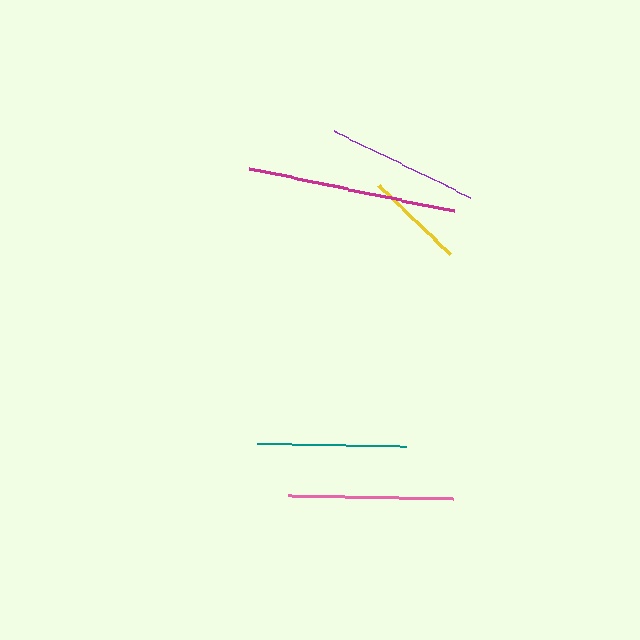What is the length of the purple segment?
The purple segment is approximately 151 pixels long.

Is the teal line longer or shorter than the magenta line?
The magenta line is longer than the teal line.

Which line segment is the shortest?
The yellow line is the shortest at approximately 100 pixels.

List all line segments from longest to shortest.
From longest to shortest: magenta, pink, purple, teal, yellow.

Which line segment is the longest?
The magenta line is the longest at approximately 210 pixels.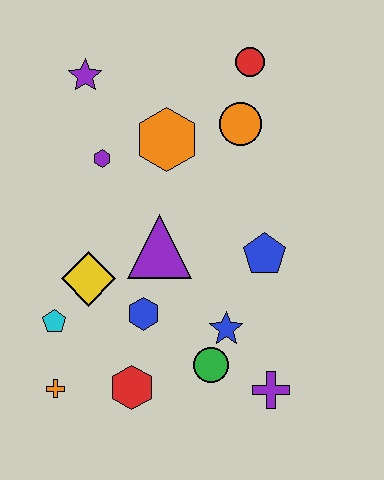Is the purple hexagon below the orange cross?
No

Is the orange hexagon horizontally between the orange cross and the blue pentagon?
Yes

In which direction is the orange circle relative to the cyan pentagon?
The orange circle is above the cyan pentagon.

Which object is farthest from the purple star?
The purple cross is farthest from the purple star.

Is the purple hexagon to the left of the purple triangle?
Yes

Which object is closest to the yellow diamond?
The cyan pentagon is closest to the yellow diamond.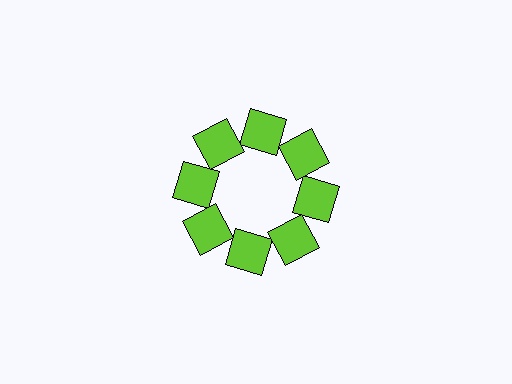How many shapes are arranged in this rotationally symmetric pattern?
There are 8 shapes, arranged in 8 groups of 1.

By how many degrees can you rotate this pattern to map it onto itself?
The pattern maps onto itself every 45 degrees of rotation.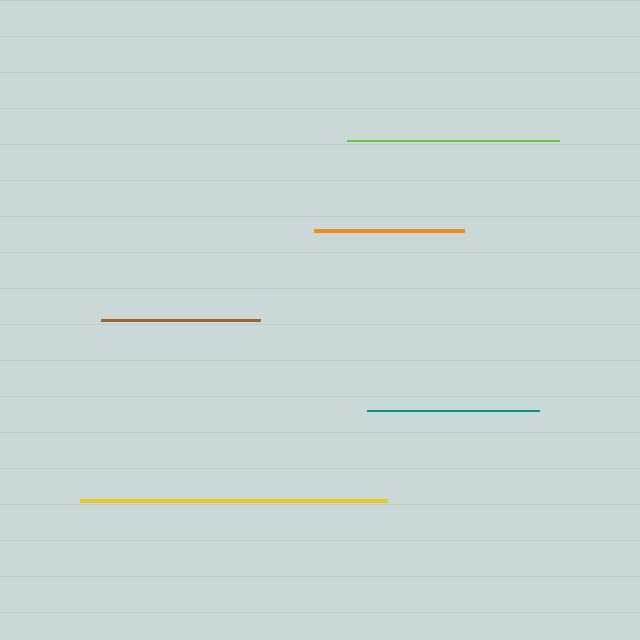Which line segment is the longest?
The yellow line is the longest at approximately 306 pixels.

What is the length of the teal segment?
The teal segment is approximately 171 pixels long.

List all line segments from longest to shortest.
From longest to shortest: yellow, lime, teal, brown, orange.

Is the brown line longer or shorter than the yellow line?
The yellow line is longer than the brown line.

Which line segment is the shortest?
The orange line is the shortest at approximately 150 pixels.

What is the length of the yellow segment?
The yellow segment is approximately 306 pixels long.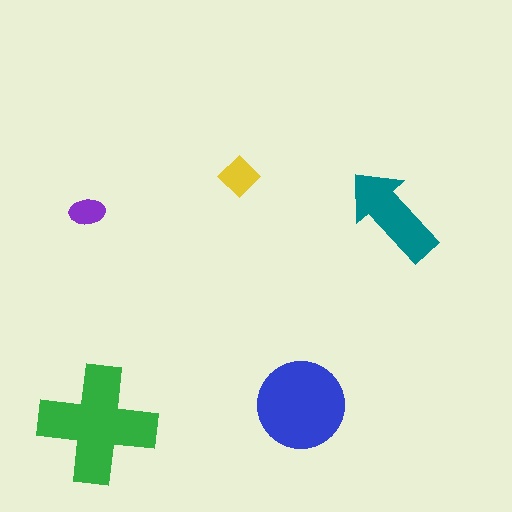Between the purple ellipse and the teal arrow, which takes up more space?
The teal arrow.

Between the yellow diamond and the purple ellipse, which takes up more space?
The yellow diamond.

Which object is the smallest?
The purple ellipse.